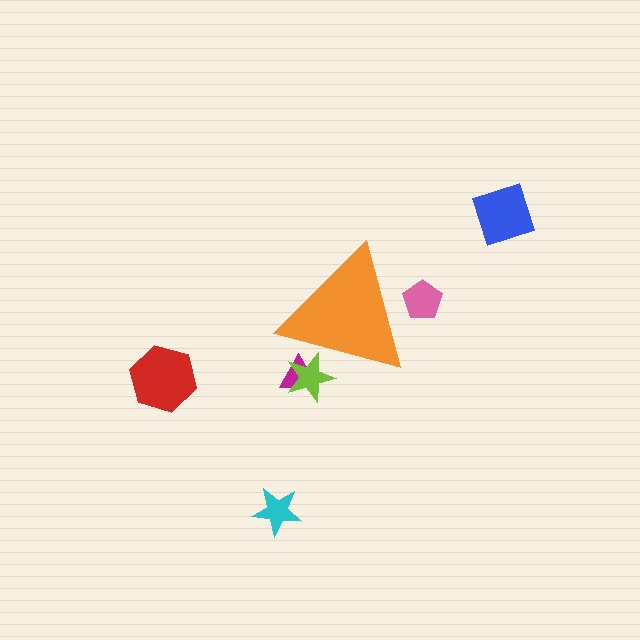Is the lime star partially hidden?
Yes, the lime star is partially hidden behind the orange triangle.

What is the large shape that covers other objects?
An orange triangle.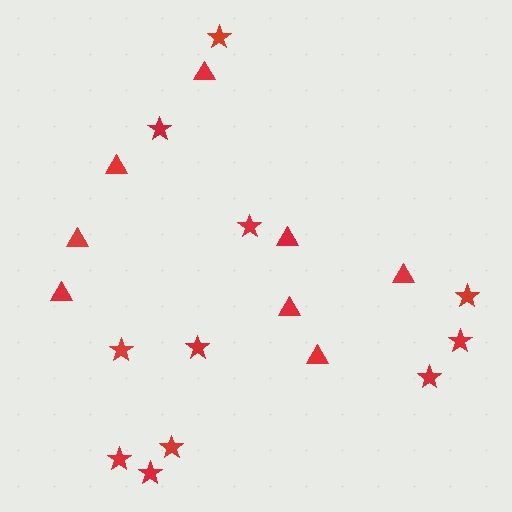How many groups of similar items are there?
There are 2 groups: one group of stars (11) and one group of triangles (8).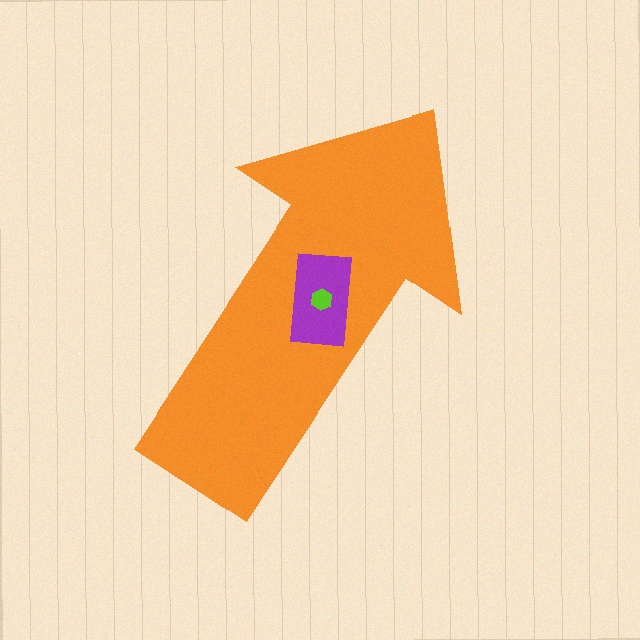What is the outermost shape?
The orange arrow.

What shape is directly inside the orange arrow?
The purple rectangle.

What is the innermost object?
The lime hexagon.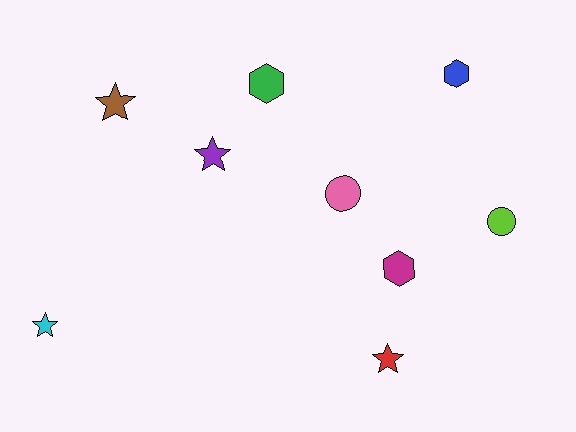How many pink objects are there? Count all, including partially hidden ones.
There is 1 pink object.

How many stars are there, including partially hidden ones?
There are 4 stars.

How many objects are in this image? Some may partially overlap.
There are 9 objects.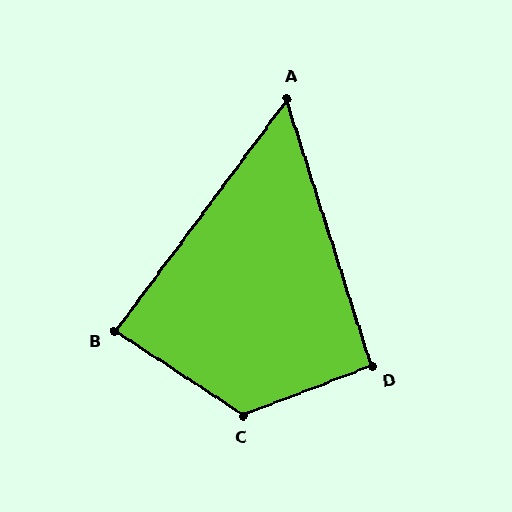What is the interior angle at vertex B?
Approximately 87 degrees (approximately right).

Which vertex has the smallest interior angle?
A, at approximately 54 degrees.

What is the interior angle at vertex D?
Approximately 93 degrees (approximately right).